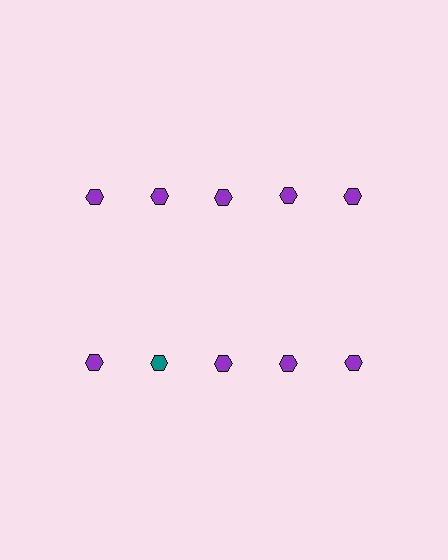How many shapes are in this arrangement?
There are 10 shapes arranged in a grid pattern.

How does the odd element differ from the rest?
It has a different color: teal instead of purple.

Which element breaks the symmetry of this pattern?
The teal hexagon in the second row, second from left column breaks the symmetry. All other shapes are purple hexagons.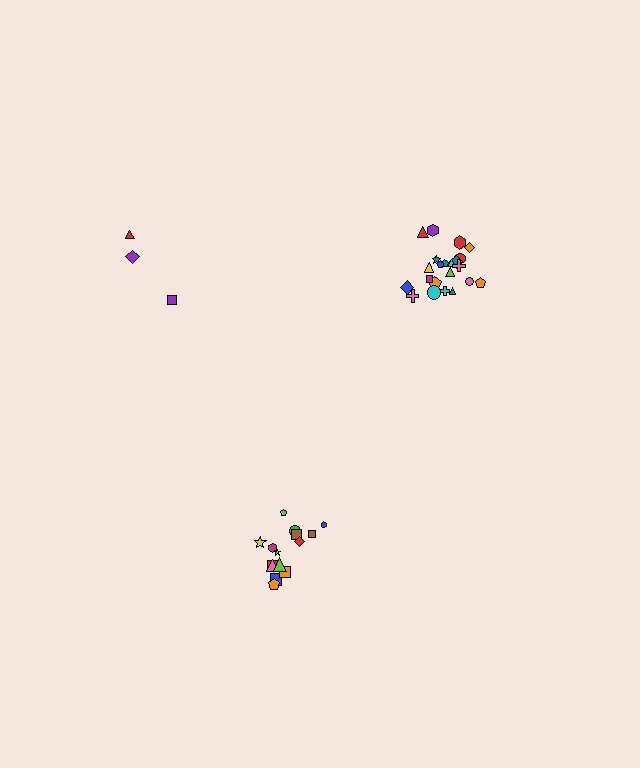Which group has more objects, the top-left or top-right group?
The top-right group.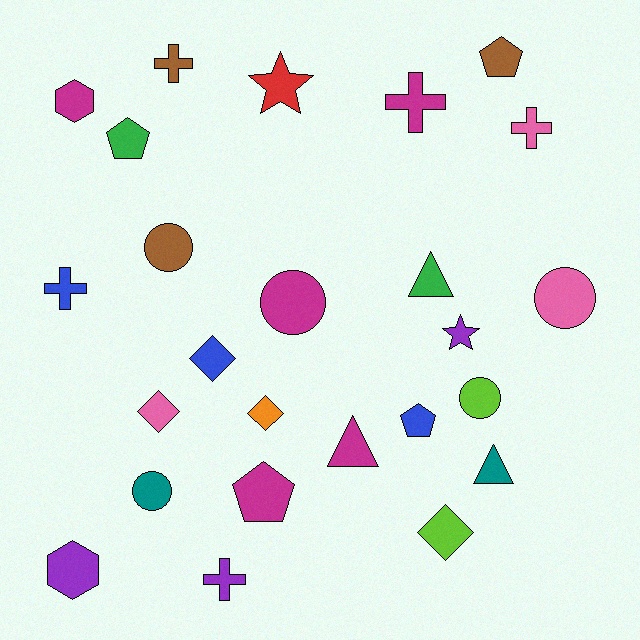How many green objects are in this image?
There are 2 green objects.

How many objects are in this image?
There are 25 objects.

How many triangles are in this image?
There are 3 triangles.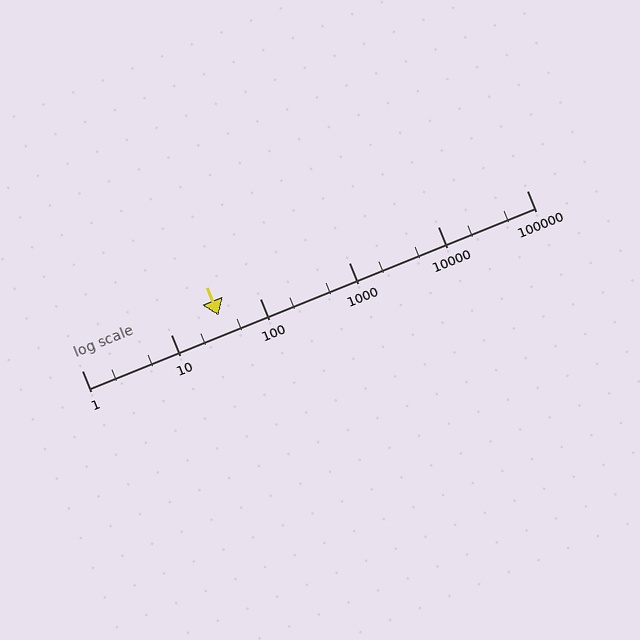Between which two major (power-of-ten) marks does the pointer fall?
The pointer is between 10 and 100.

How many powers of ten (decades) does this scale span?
The scale spans 5 decades, from 1 to 100000.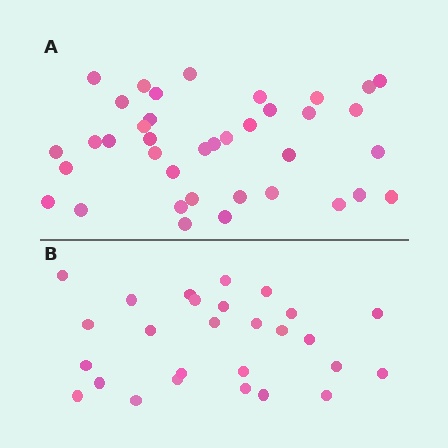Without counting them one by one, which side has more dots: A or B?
Region A (the top region) has more dots.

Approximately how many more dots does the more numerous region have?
Region A has roughly 12 or so more dots than region B.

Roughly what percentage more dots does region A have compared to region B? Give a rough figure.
About 40% more.